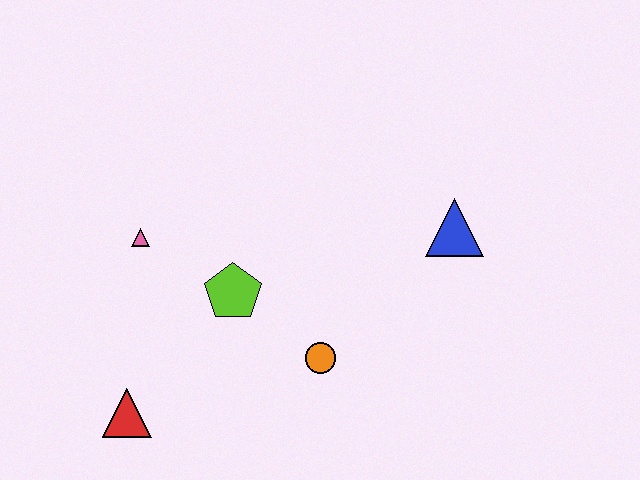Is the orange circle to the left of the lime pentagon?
No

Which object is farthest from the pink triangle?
The blue triangle is farthest from the pink triangle.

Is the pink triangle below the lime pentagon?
No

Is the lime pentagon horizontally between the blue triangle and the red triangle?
Yes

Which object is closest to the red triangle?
The lime pentagon is closest to the red triangle.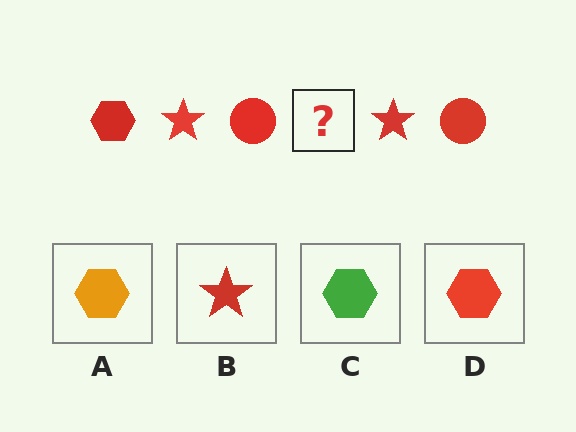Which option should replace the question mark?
Option D.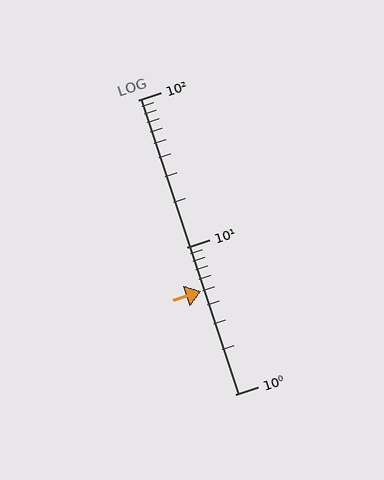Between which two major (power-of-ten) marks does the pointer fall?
The pointer is between 1 and 10.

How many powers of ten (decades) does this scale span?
The scale spans 2 decades, from 1 to 100.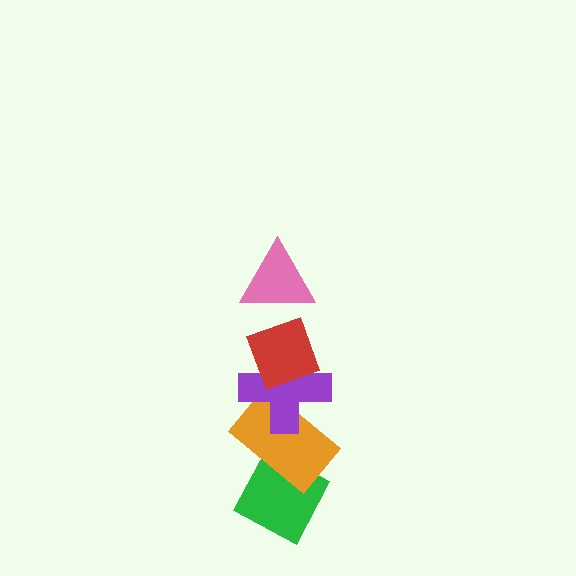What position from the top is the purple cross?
The purple cross is 3rd from the top.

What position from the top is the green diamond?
The green diamond is 5th from the top.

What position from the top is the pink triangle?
The pink triangle is 1st from the top.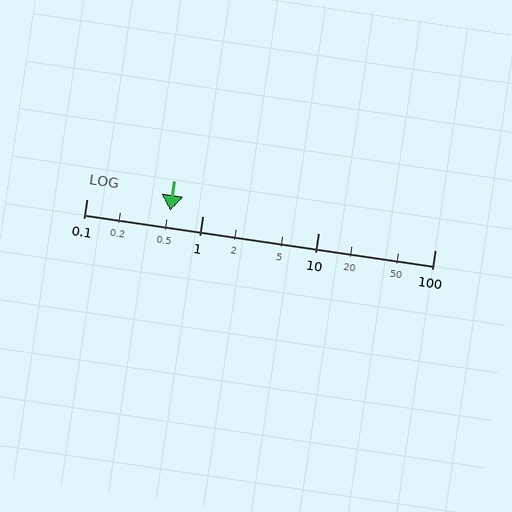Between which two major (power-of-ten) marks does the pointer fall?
The pointer is between 0.1 and 1.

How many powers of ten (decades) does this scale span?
The scale spans 3 decades, from 0.1 to 100.